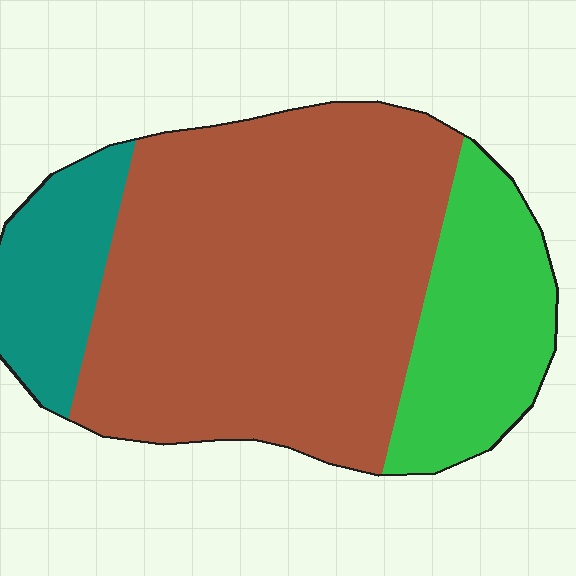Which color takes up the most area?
Brown, at roughly 65%.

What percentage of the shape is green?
Green covers roughly 20% of the shape.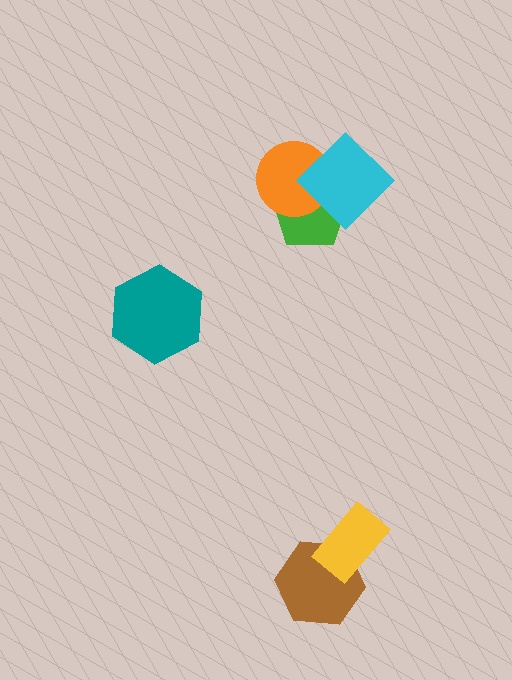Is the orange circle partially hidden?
Yes, it is partially covered by another shape.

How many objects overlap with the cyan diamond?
2 objects overlap with the cyan diamond.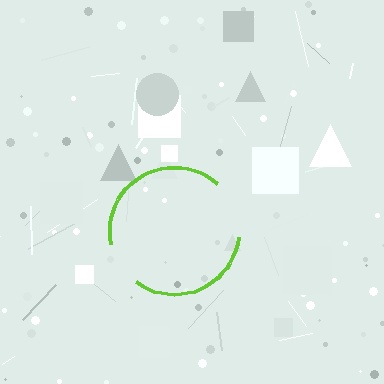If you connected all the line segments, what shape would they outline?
They would outline a circle.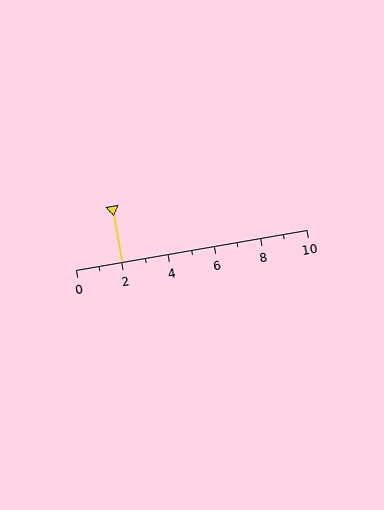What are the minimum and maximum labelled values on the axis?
The axis runs from 0 to 10.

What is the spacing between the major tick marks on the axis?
The major ticks are spaced 2 apart.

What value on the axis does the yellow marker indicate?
The marker indicates approximately 2.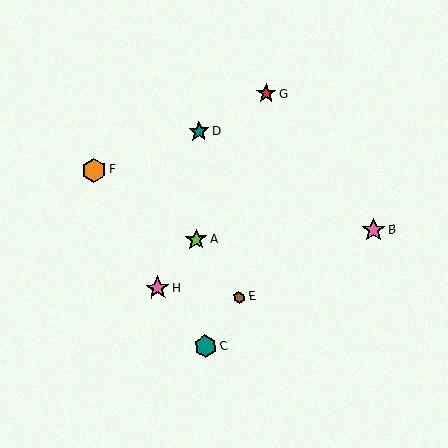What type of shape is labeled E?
Shape E is a brown hexagon.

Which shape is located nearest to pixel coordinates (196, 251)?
The lime star (labeled A) at (197, 240) is nearest to that location.